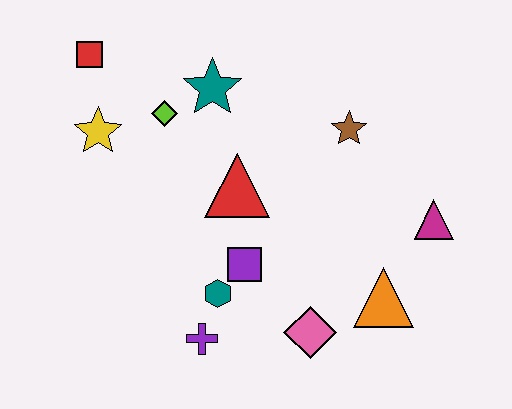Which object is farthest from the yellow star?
The magenta triangle is farthest from the yellow star.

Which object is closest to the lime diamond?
The teal star is closest to the lime diamond.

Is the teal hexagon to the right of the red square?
Yes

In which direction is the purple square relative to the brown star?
The purple square is below the brown star.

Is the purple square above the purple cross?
Yes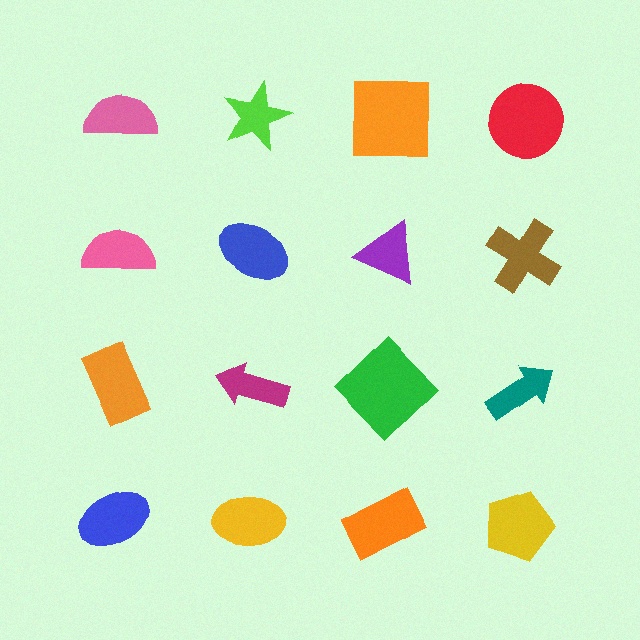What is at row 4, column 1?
A blue ellipse.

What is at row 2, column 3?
A purple triangle.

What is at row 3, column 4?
A teal arrow.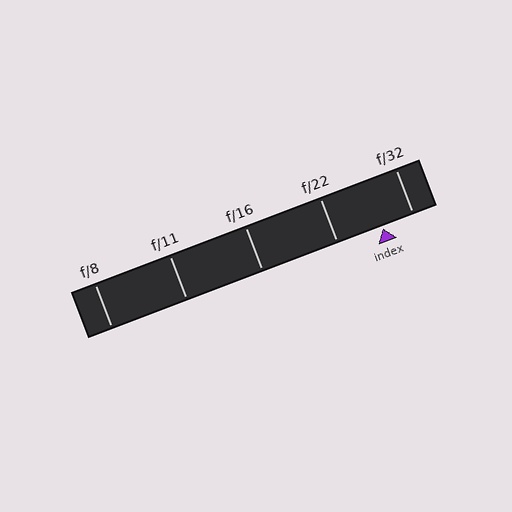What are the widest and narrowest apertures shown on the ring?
The widest aperture shown is f/8 and the narrowest is f/32.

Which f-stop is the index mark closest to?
The index mark is closest to f/32.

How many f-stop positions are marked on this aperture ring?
There are 5 f-stop positions marked.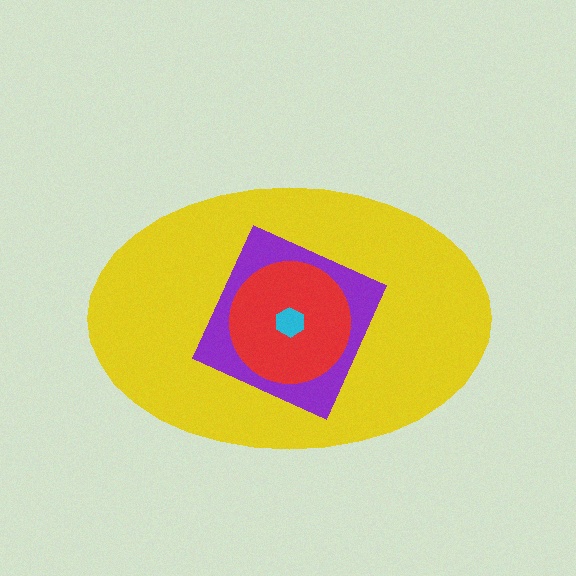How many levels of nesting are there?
4.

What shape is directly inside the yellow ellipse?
The purple square.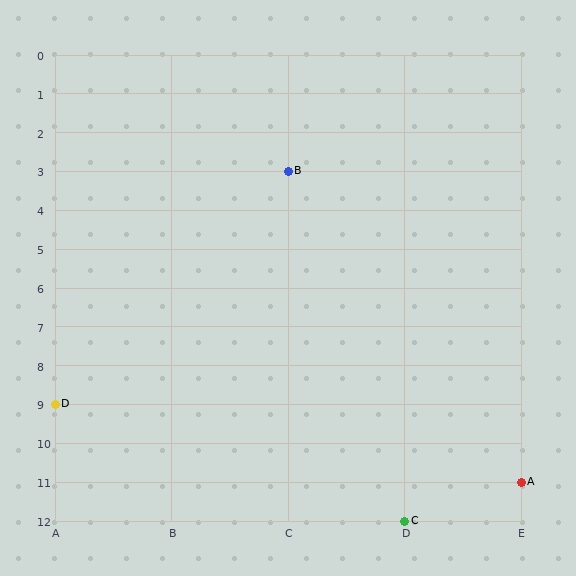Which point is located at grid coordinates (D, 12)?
Point C is at (D, 12).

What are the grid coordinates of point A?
Point A is at grid coordinates (E, 11).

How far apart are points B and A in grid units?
Points B and A are 2 columns and 8 rows apart (about 8.2 grid units diagonally).